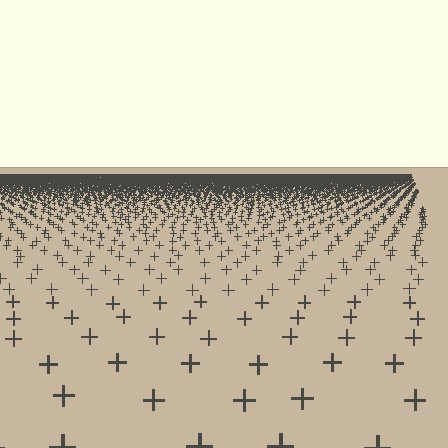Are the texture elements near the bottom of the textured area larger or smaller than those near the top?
Larger. Near the bottom, elements are closer to the viewer and appear at a bigger on-screen size.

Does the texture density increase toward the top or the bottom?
Density increases toward the top.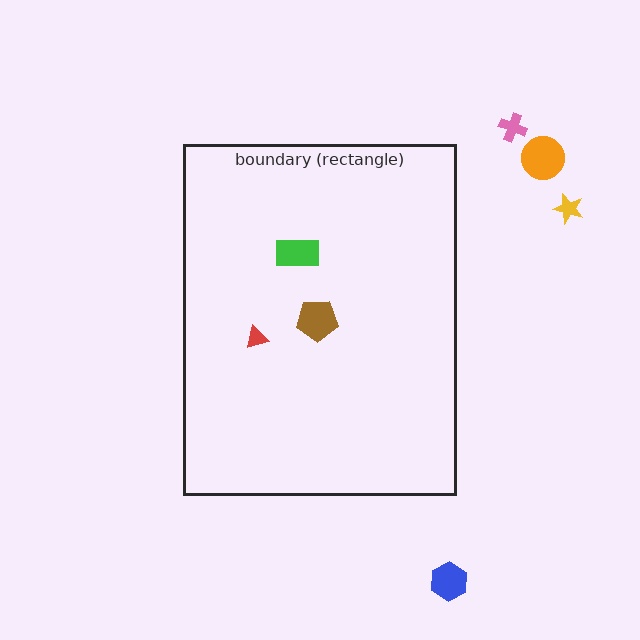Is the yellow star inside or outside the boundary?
Outside.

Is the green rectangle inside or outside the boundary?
Inside.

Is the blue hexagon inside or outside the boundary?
Outside.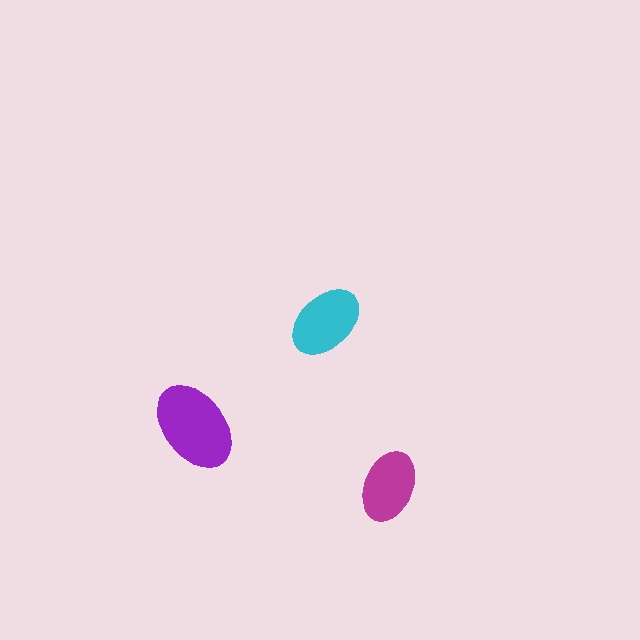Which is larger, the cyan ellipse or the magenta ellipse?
The cyan one.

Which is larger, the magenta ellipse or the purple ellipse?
The purple one.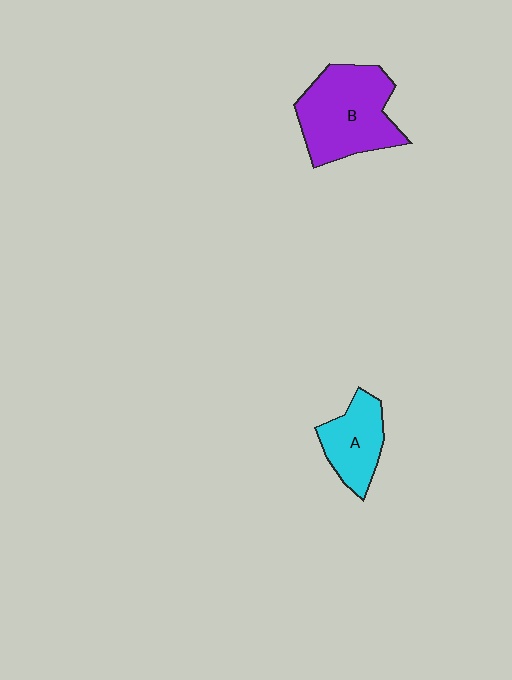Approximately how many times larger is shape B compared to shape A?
Approximately 1.8 times.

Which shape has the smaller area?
Shape A (cyan).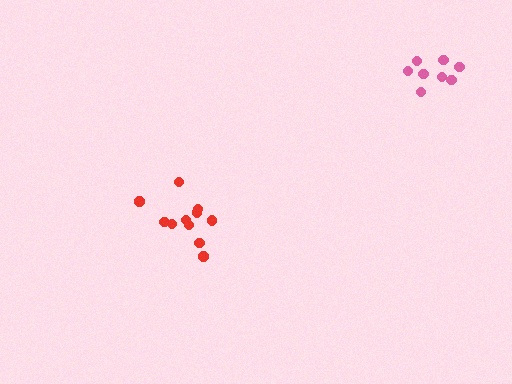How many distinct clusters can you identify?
There are 2 distinct clusters.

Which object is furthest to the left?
The red cluster is leftmost.